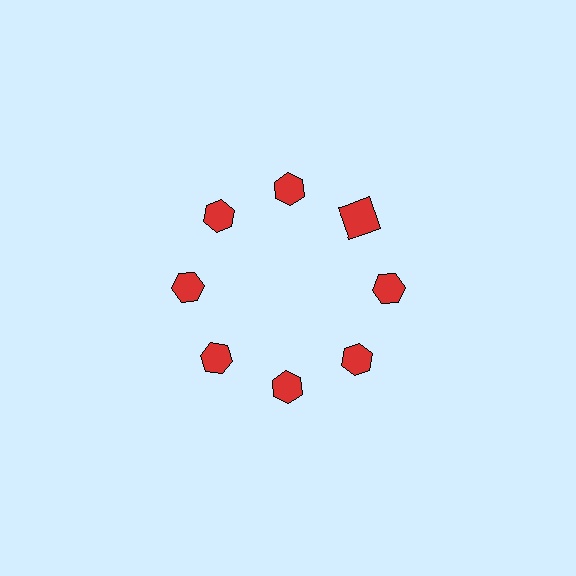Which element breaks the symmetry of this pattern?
The red square at roughly the 2 o'clock position breaks the symmetry. All other shapes are red hexagons.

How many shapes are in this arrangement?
There are 8 shapes arranged in a ring pattern.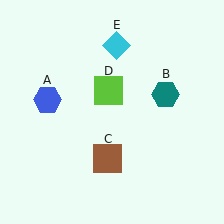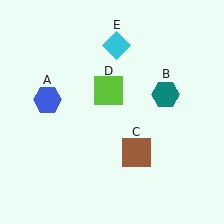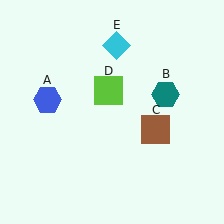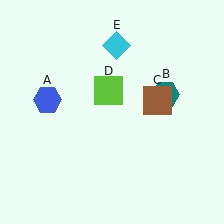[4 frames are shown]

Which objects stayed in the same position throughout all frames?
Blue hexagon (object A) and teal hexagon (object B) and lime square (object D) and cyan diamond (object E) remained stationary.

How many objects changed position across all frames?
1 object changed position: brown square (object C).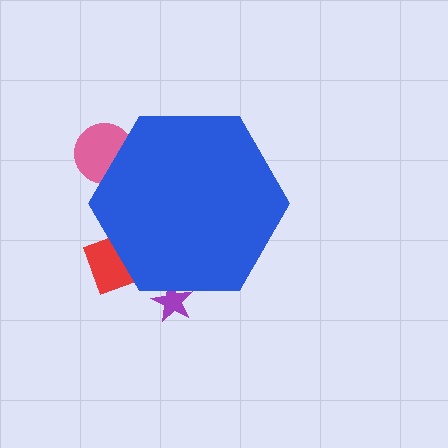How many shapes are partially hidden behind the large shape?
3 shapes are partially hidden.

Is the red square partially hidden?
Yes, the red square is partially hidden behind the blue hexagon.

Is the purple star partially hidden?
Yes, the purple star is partially hidden behind the blue hexagon.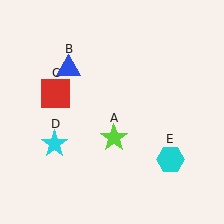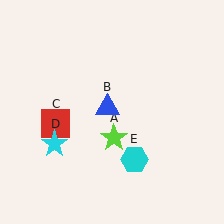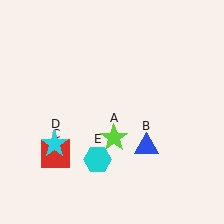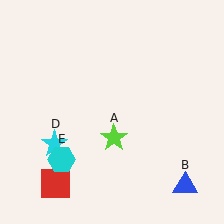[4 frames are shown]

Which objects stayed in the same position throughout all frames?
Lime star (object A) and cyan star (object D) remained stationary.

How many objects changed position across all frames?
3 objects changed position: blue triangle (object B), red square (object C), cyan hexagon (object E).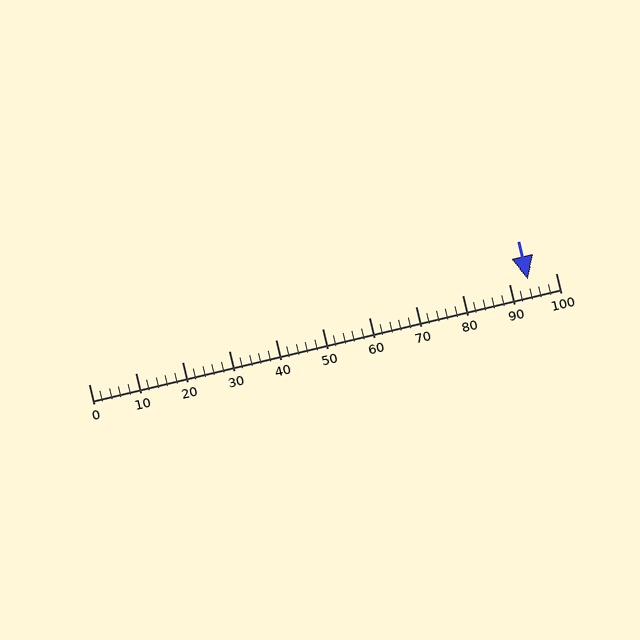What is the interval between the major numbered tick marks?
The major tick marks are spaced 10 units apart.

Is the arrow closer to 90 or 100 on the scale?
The arrow is closer to 90.